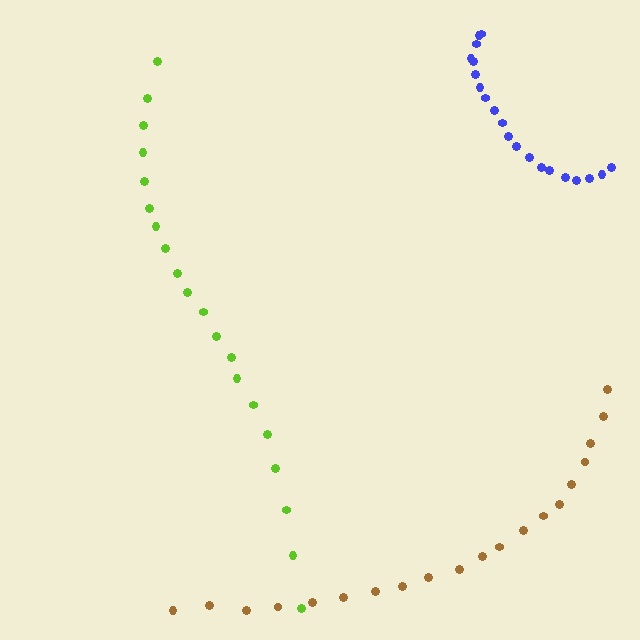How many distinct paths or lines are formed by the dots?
There are 3 distinct paths.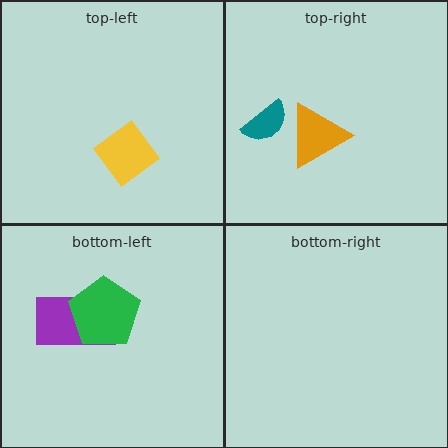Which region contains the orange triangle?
The top-right region.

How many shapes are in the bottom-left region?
2.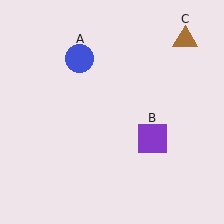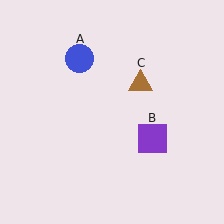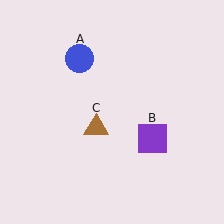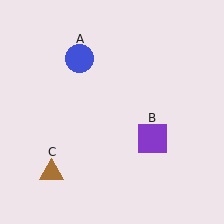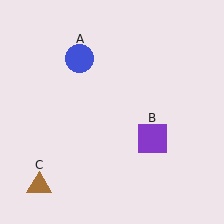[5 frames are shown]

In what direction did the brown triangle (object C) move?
The brown triangle (object C) moved down and to the left.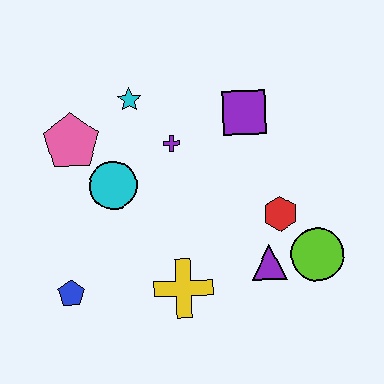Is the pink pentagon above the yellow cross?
Yes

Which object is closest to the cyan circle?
The pink pentagon is closest to the cyan circle.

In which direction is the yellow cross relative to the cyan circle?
The yellow cross is below the cyan circle.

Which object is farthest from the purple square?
The blue pentagon is farthest from the purple square.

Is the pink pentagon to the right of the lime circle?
No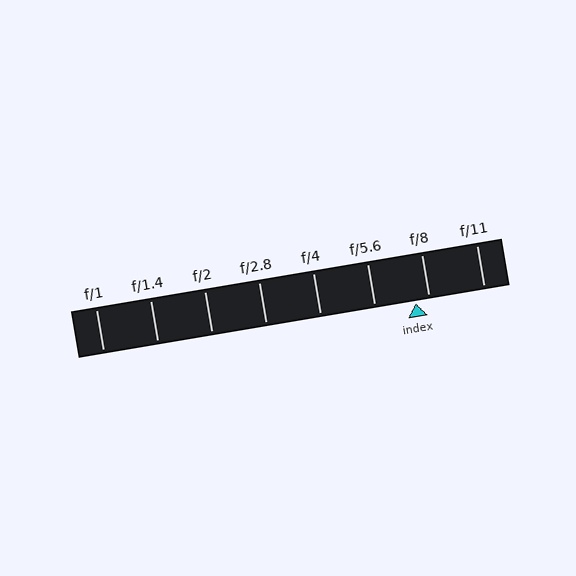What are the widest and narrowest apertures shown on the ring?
The widest aperture shown is f/1 and the narrowest is f/11.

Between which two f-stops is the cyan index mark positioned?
The index mark is between f/5.6 and f/8.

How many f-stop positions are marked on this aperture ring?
There are 8 f-stop positions marked.